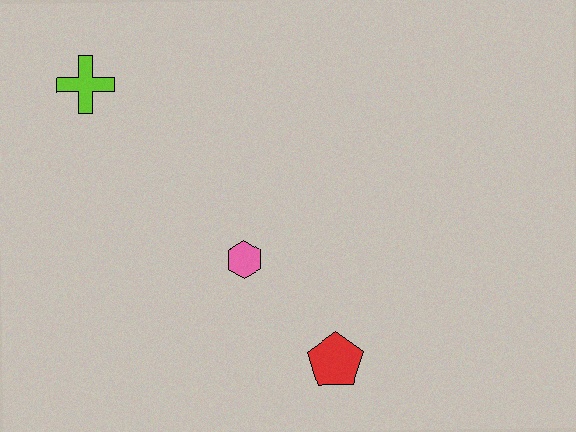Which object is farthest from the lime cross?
The red pentagon is farthest from the lime cross.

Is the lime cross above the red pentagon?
Yes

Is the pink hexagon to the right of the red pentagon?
No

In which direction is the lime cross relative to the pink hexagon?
The lime cross is above the pink hexagon.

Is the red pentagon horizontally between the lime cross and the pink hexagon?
No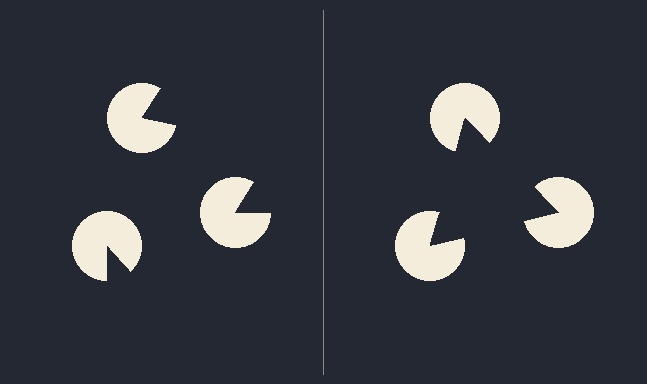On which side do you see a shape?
An illusory triangle appears on the right side. On the left side the wedge cuts are rotated, so no coherent shape forms.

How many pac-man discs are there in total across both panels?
6 — 3 on each side.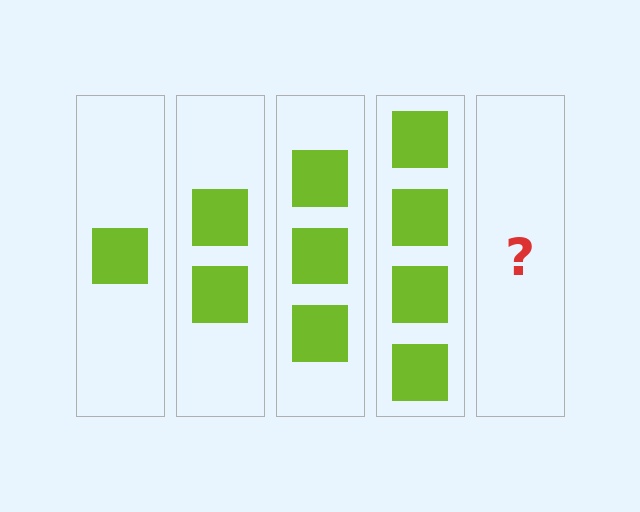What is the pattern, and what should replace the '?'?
The pattern is that each step adds one more square. The '?' should be 5 squares.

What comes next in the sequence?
The next element should be 5 squares.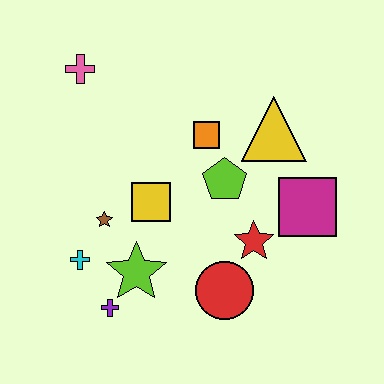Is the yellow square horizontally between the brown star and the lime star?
No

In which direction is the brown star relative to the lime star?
The brown star is above the lime star.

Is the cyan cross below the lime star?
No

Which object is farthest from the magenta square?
The pink cross is farthest from the magenta square.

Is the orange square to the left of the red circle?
Yes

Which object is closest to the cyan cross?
The brown star is closest to the cyan cross.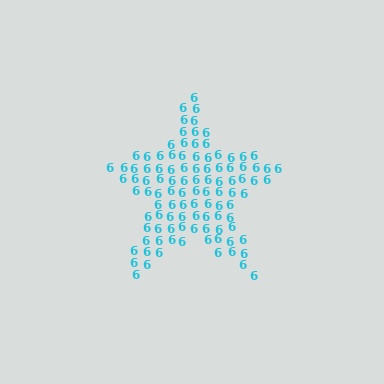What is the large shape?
The large shape is a star.